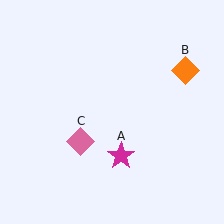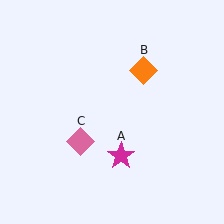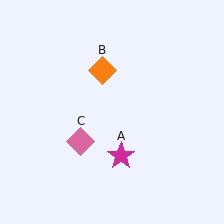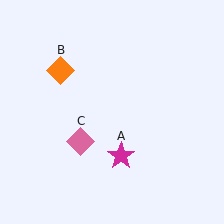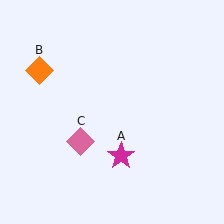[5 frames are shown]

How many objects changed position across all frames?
1 object changed position: orange diamond (object B).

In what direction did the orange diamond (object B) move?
The orange diamond (object B) moved left.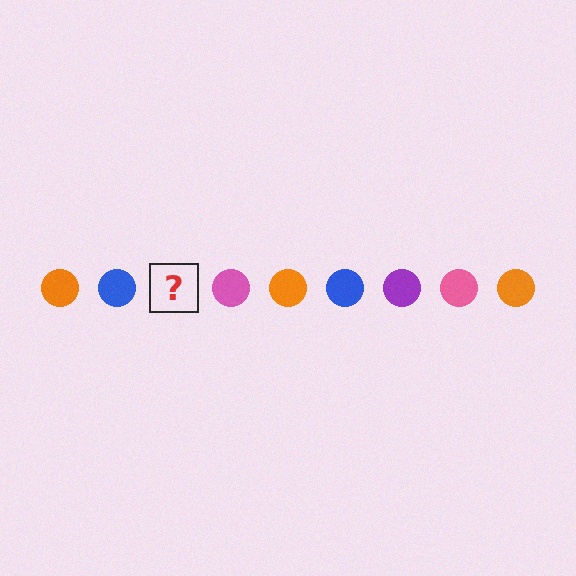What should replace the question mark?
The question mark should be replaced with a purple circle.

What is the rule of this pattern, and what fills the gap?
The rule is that the pattern cycles through orange, blue, purple, pink circles. The gap should be filled with a purple circle.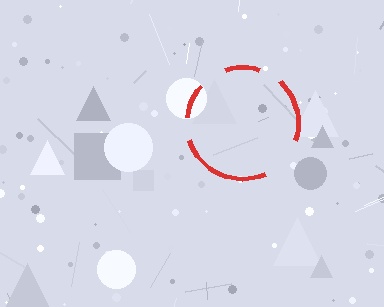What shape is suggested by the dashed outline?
The dashed outline suggests a circle.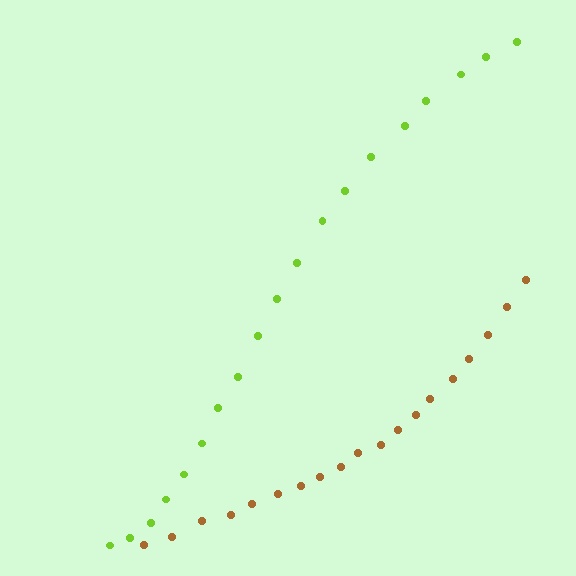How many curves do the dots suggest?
There are 2 distinct paths.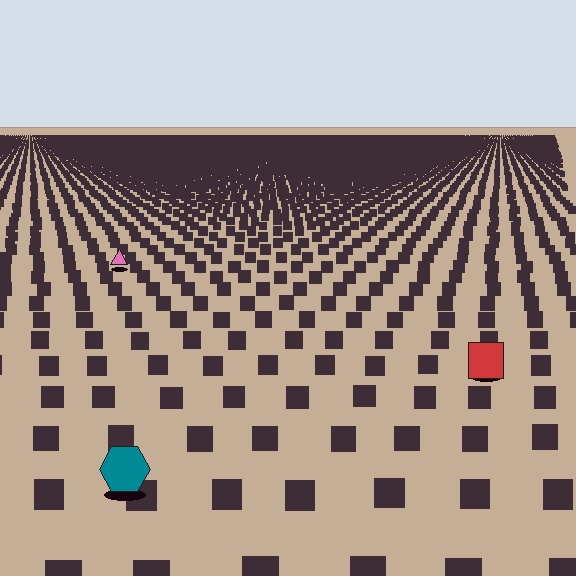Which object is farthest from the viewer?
The pink triangle is farthest from the viewer. It appears smaller and the ground texture around it is denser.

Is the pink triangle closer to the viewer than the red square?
No. The red square is closer — you can tell from the texture gradient: the ground texture is coarser near it.